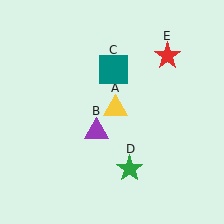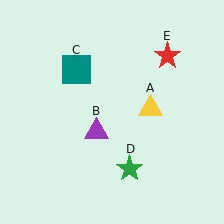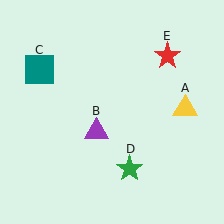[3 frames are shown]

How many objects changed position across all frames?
2 objects changed position: yellow triangle (object A), teal square (object C).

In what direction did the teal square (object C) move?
The teal square (object C) moved left.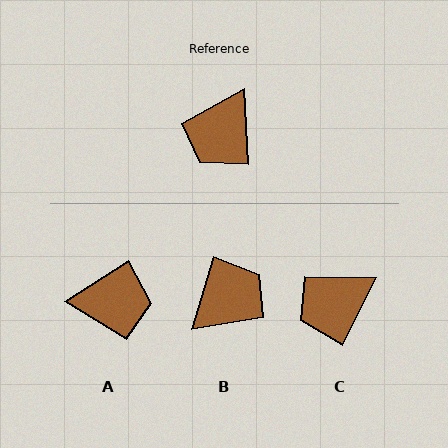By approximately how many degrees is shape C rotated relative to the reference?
Approximately 29 degrees clockwise.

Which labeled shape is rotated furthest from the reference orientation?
B, about 161 degrees away.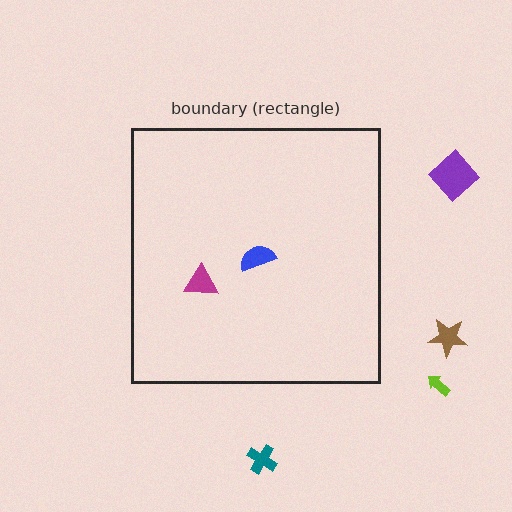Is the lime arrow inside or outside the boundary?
Outside.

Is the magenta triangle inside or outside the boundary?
Inside.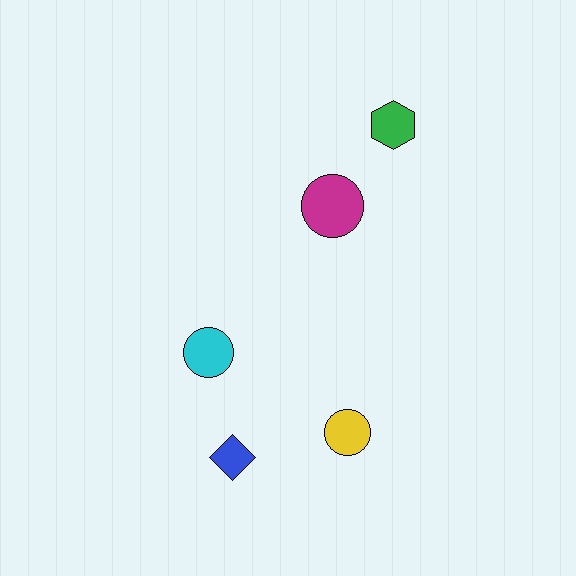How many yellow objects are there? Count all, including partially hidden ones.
There is 1 yellow object.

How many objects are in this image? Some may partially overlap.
There are 5 objects.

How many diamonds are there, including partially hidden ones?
There is 1 diamond.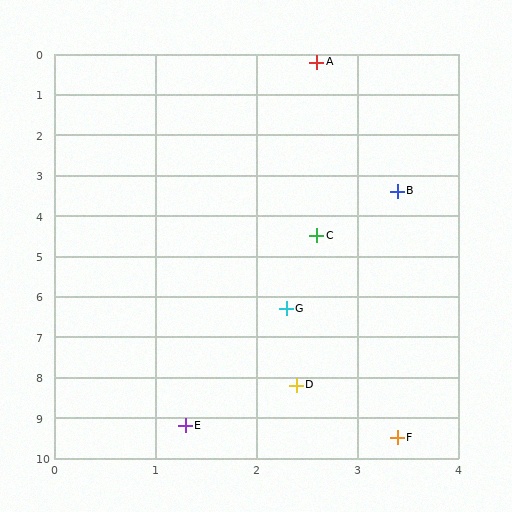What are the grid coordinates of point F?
Point F is at approximately (3.4, 9.5).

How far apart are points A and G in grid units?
Points A and G are about 6.1 grid units apart.